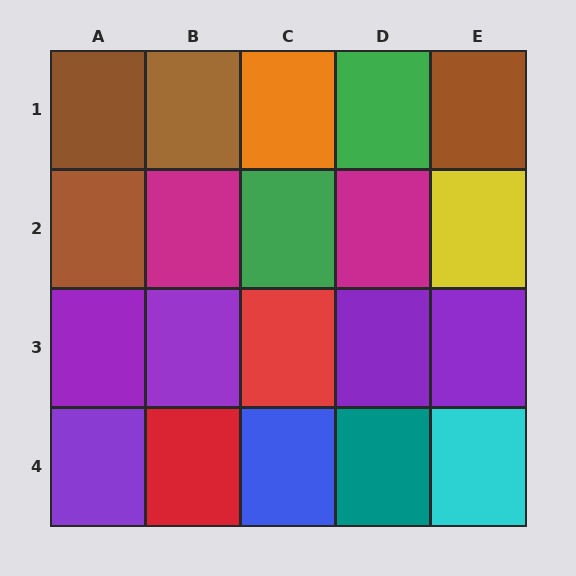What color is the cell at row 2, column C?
Green.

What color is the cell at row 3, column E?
Purple.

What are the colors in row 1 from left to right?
Brown, brown, orange, green, brown.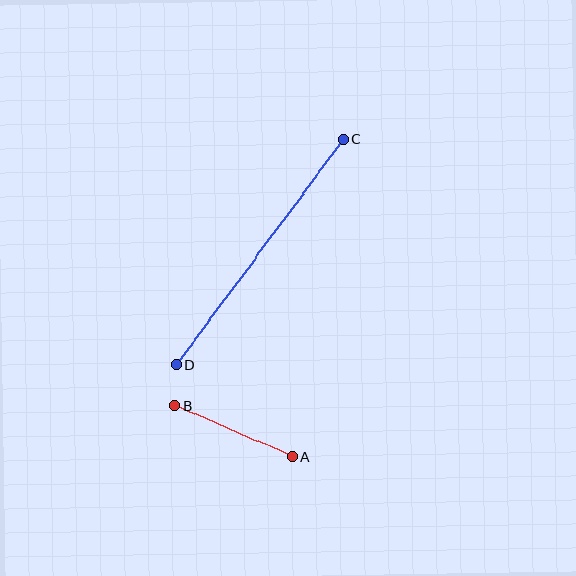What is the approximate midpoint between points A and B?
The midpoint is at approximately (233, 431) pixels.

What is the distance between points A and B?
The distance is approximately 128 pixels.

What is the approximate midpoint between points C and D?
The midpoint is at approximately (260, 252) pixels.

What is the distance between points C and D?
The distance is approximately 280 pixels.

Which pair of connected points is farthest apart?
Points C and D are farthest apart.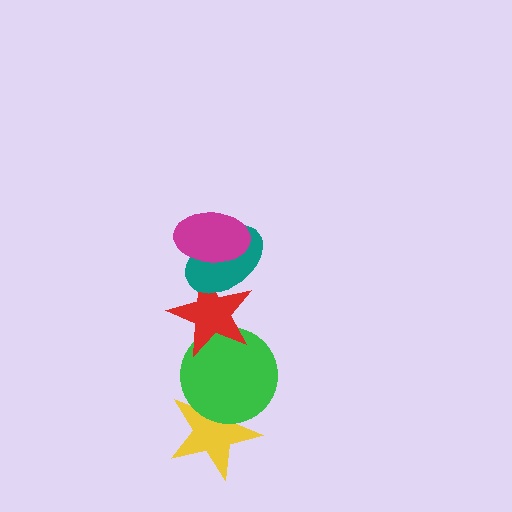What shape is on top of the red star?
The teal ellipse is on top of the red star.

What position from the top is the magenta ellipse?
The magenta ellipse is 1st from the top.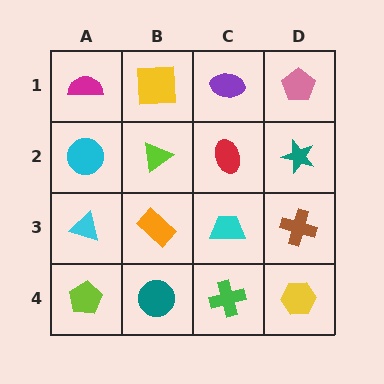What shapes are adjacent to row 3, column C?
A red ellipse (row 2, column C), a green cross (row 4, column C), an orange rectangle (row 3, column B), a brown cross (row 3, column D).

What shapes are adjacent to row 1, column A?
A cyan circle (row 2, column A), a yellow square (row 1, column B).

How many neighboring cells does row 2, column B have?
4.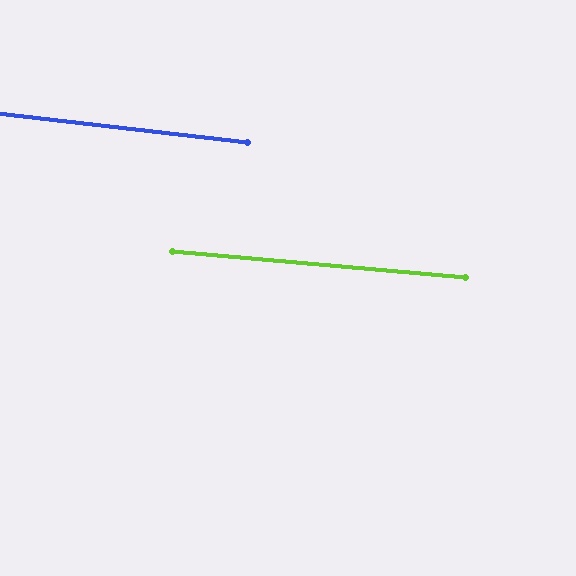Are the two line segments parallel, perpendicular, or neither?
Parallel — their directions differ by only 1.4°.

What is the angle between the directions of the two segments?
Approximately 1 degree.